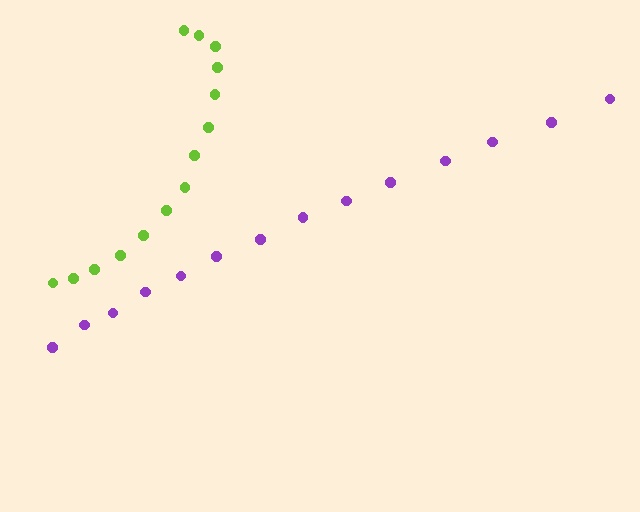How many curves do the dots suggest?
There are 2 distinct paths.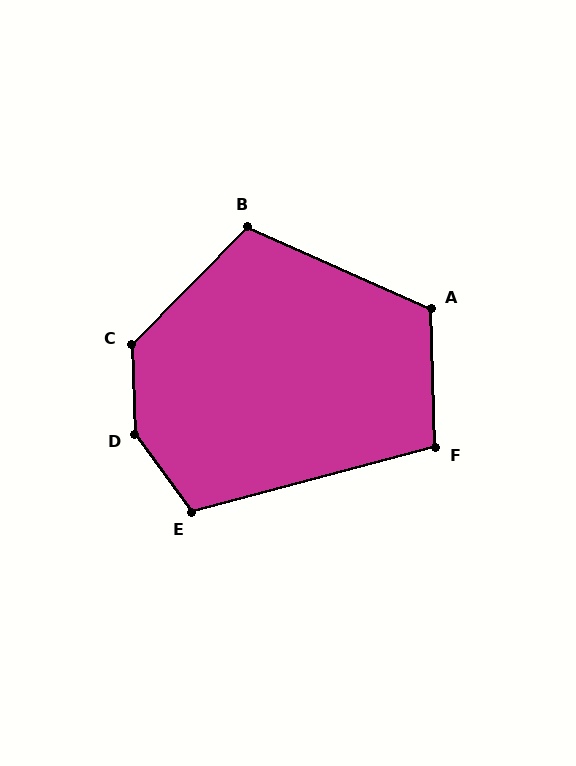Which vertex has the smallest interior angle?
F, at approximately 103 degrees.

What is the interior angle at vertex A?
Approximately 116 degrees (obtuse).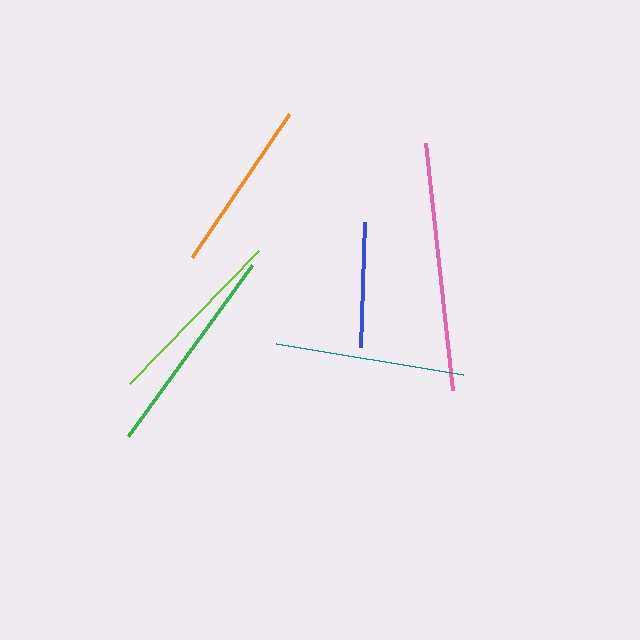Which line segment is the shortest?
The blue line is the shortest at approximately 125 pixels.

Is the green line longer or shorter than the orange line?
The green line is longer than the orange line.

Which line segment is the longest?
The pink line is the longest at approximately 249 pixels.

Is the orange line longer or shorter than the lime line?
The lime line is longer than the orange line.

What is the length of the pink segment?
The pink segment is approximately 249 pixels long.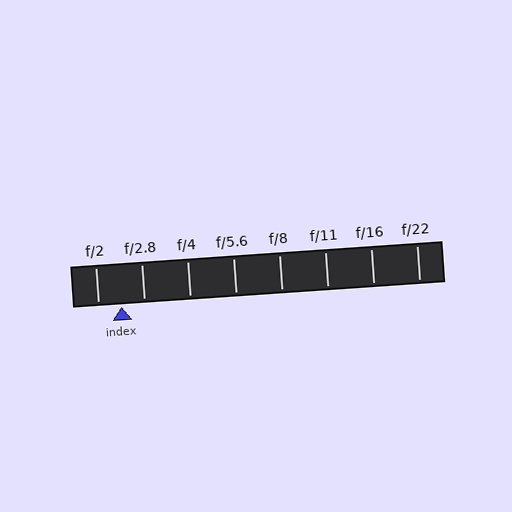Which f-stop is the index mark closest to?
The index mark is closest to f/2.8.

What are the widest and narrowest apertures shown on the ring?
The widest aperture shown is f/2 and the narrowest is f/22.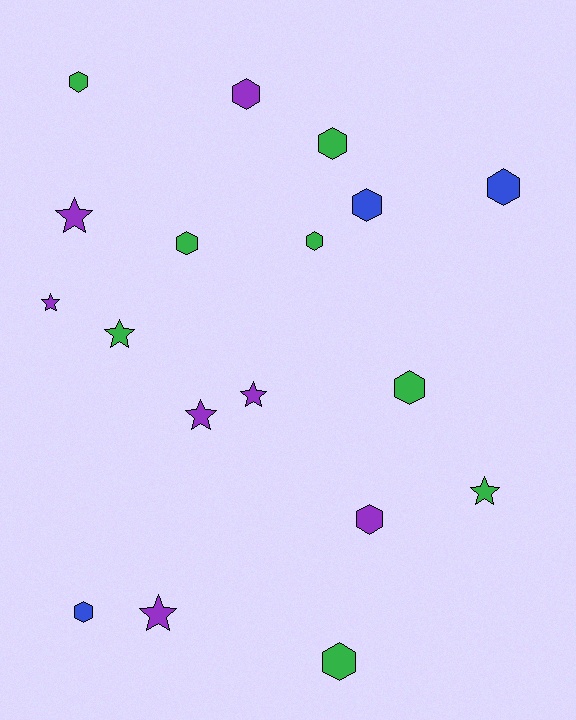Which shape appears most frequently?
Hexagon, with 11 objects.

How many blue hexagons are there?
There are 3 blue hexagons.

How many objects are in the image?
There are 18 objects.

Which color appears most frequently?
Green, with 8 objects.